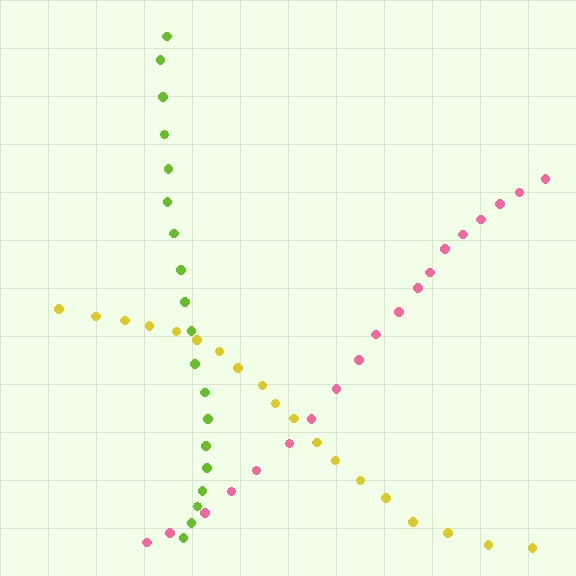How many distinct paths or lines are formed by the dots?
There are 3 distinct paths.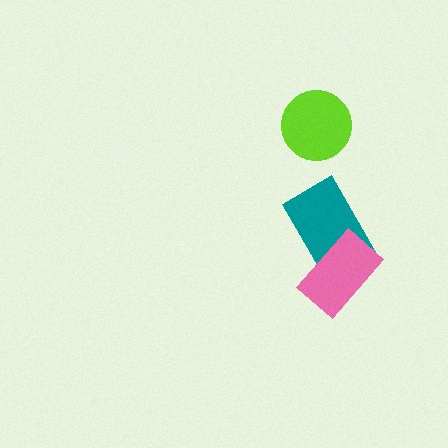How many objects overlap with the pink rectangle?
1 object overlaps with the pink rectangle.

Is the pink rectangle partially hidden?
No, no other shape covers it.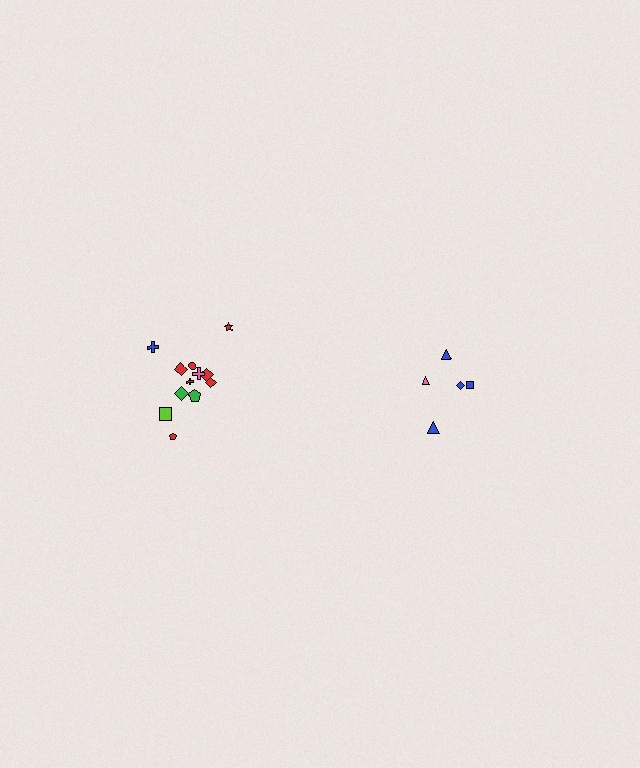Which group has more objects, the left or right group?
The left group.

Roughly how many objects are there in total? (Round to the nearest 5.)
Roughly 15 objects in total.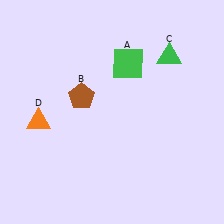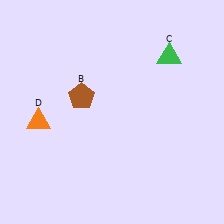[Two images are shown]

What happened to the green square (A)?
The green square (A) was removed in Image 2. It was in the top-right area of Image 1.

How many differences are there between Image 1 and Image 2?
There is 1 difference between the two images.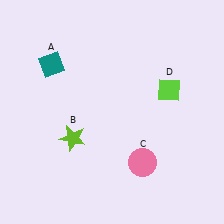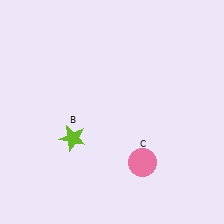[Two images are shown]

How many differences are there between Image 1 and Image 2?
There are 2 differences between the two images.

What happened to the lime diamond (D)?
The lime diamond (D) was removed in Image 2. It was in the top-right area of Image 1.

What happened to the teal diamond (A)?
The teal diamond (A) was removed in Image 2. It was in the top-left area of Image 1.